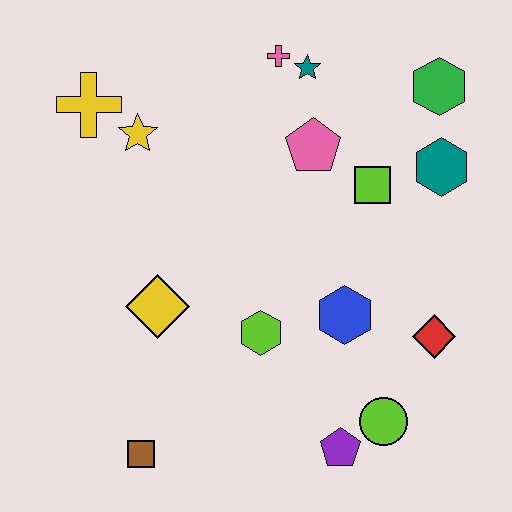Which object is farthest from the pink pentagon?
The brown square is farthest from the pink pentagon.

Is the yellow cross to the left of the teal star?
Yes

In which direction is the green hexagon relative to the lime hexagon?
The green hexagon is above the lime hexagon.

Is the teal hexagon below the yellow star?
Yes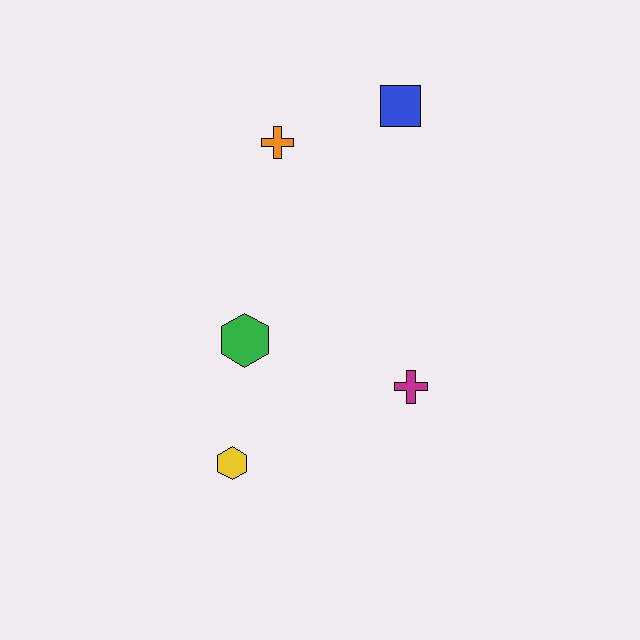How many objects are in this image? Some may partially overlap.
There are 5 objects.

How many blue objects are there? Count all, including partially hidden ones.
There is 1 blue object.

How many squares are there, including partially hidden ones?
There is 1 square.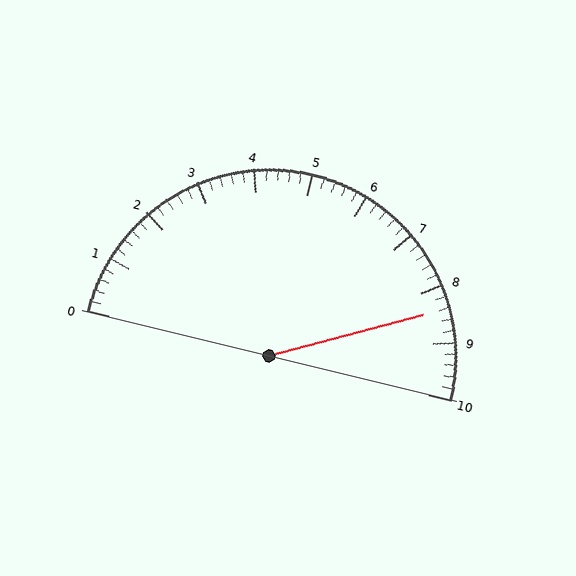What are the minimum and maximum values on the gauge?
The gauge ranges from 0 to 10.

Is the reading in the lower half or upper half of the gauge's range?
The reading is in the upper half of the range (0 to 10).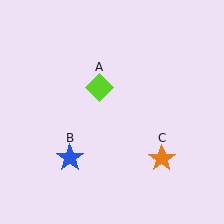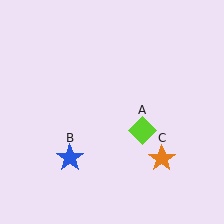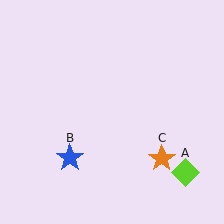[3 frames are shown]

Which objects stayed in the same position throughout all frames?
Blue star (object B) and orange star (object C) remained stationary.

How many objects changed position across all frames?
1 object changed position: lime diamond (object A).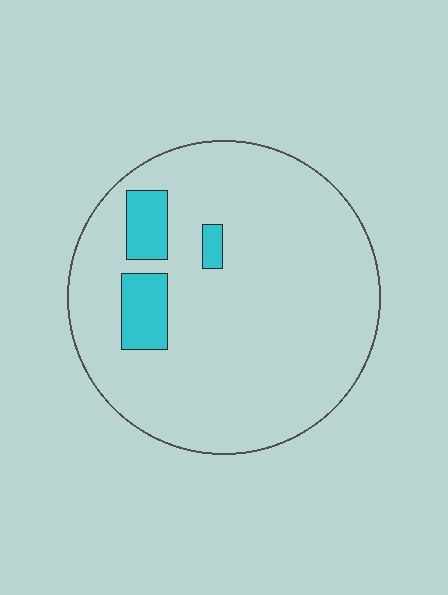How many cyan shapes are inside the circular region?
3.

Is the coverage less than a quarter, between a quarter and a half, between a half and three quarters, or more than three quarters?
Less than a quarter.